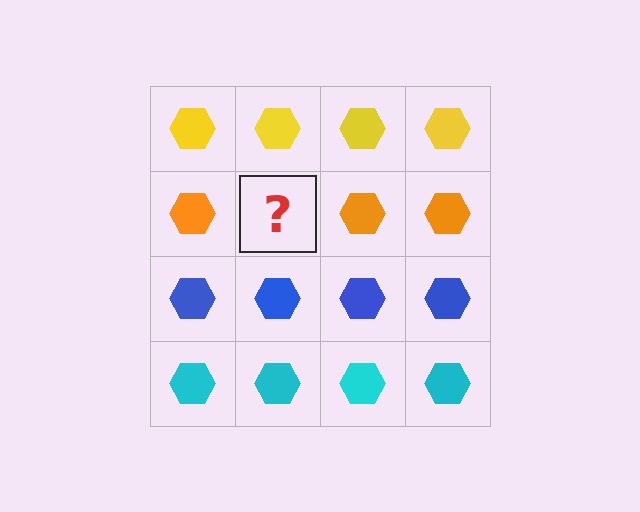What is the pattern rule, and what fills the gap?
The rule is that each row has a consistent color. The gap should be filled with an orange hexagon.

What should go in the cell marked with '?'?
The missing cell should contain an orange hexagon.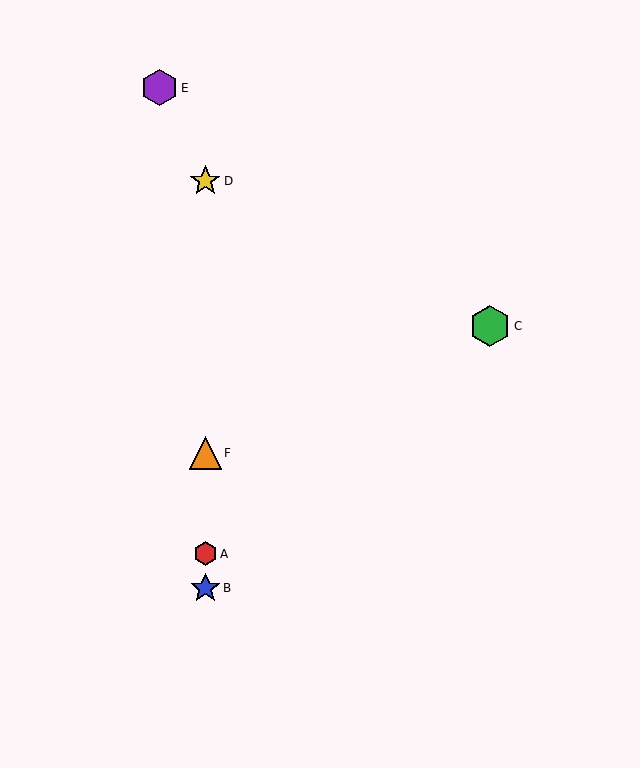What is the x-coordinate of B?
Object B is at x≈205.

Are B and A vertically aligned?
Yes, both are at x≈205.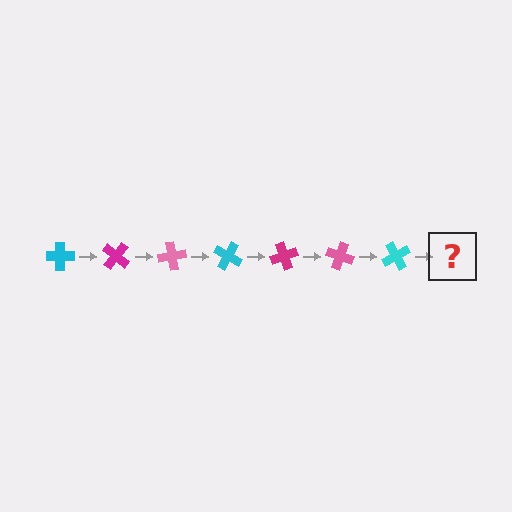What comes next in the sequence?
The next element should be a magenta cross, rotated 280 degrees from the start.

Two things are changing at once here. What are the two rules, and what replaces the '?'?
The two rules are that it rotates 40 degrees each step and the color cycles through cyan, magenta, and pink. The '?' should be a magenta cross, rotated 280 degrees from the start.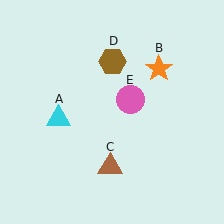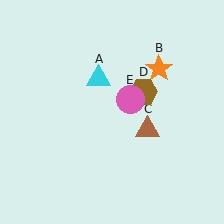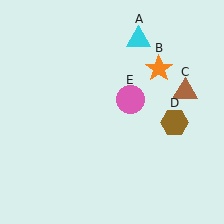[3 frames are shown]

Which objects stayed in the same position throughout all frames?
Orange star (object B) and pink circle (object E) remained stationary.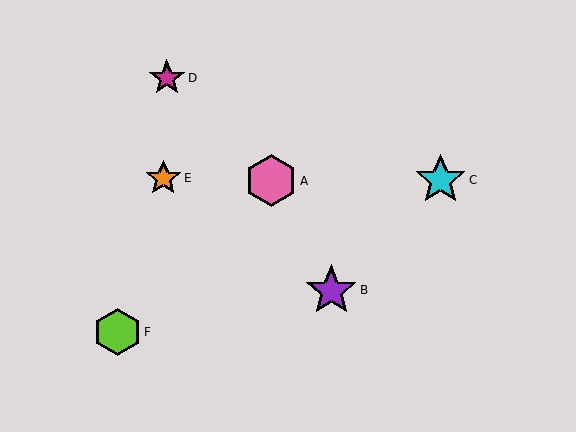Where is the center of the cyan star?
The center of the cyan star is at (441, 180).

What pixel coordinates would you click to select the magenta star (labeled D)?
Click at (167, 78) to select the magenta star D.